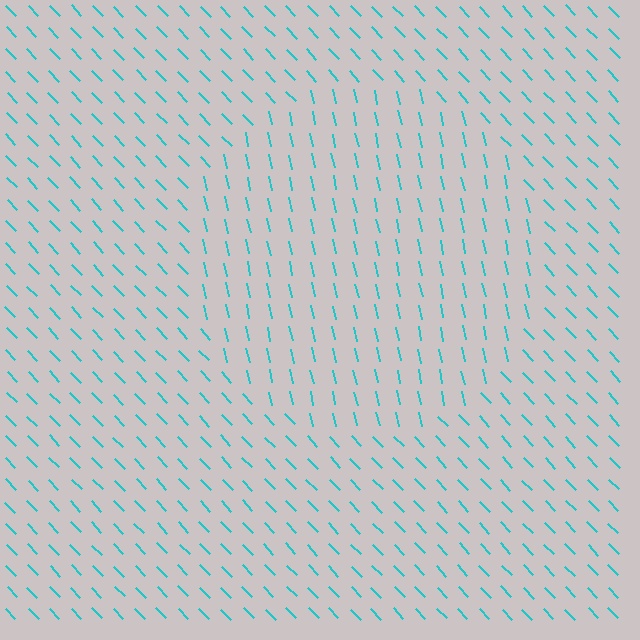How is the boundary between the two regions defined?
The boundary is defined purely by a change in line orientation (approximately 31 degrees difference). All lines are the same color and thickness.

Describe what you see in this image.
The image is filled with small cyan line segments. A circle region in the image has lines oriented differently from the surrounding lines, creating a visible texture boundary.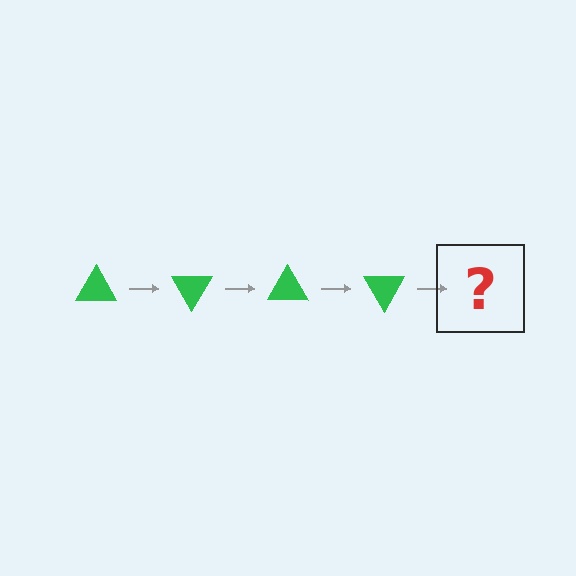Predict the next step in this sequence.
The next step is a green triangle rotated 240 degrees.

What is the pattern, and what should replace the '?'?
The pattern is that the triangle rotates 60 degrees each step. The '?' should be a green triangle rotated 240 degrees.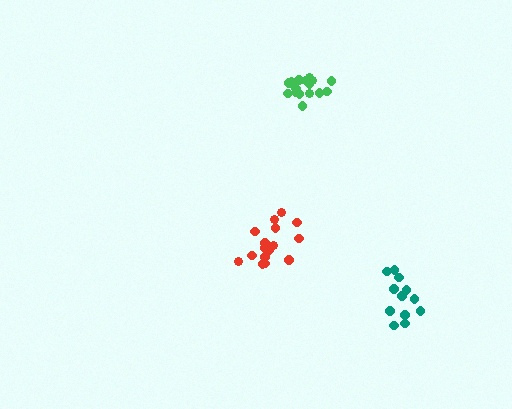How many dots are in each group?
Group 1: 12 dots, Group 2: 17 dots, Group 3: 16 dots (45 total).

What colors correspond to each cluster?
The clusters are colored: teal, green, red.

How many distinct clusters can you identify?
There are 3 distinct clusters.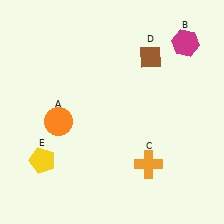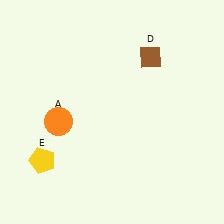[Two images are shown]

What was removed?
The magenta hexagon (B), the orange cross (C) were removed in Image 2.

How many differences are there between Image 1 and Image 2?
There are 2 differences between the two images.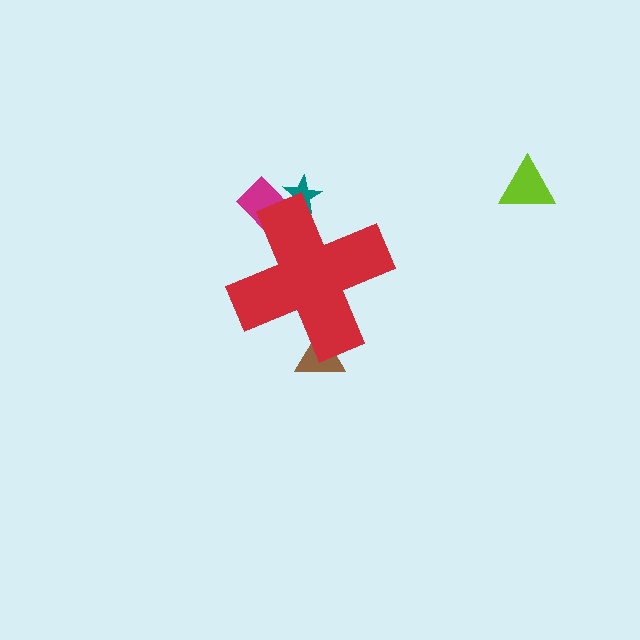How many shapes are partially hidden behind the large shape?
3 shapes are partially hidden.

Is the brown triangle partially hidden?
Yes, the brown triangle is partially hidden behind the red cross.